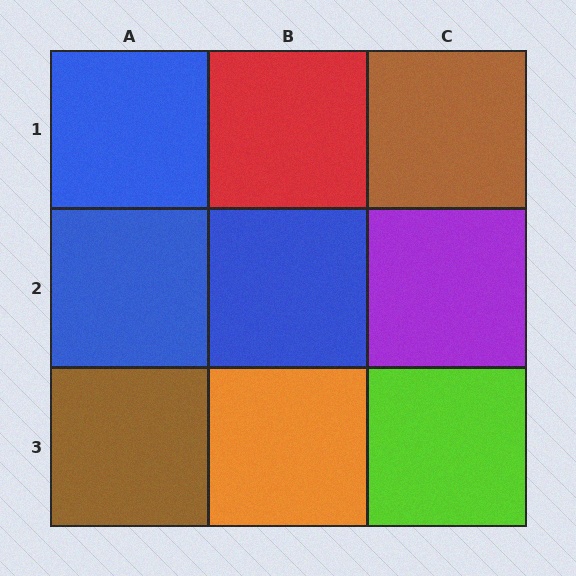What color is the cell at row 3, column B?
Orange.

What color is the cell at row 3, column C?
Lime.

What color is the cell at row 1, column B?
Red.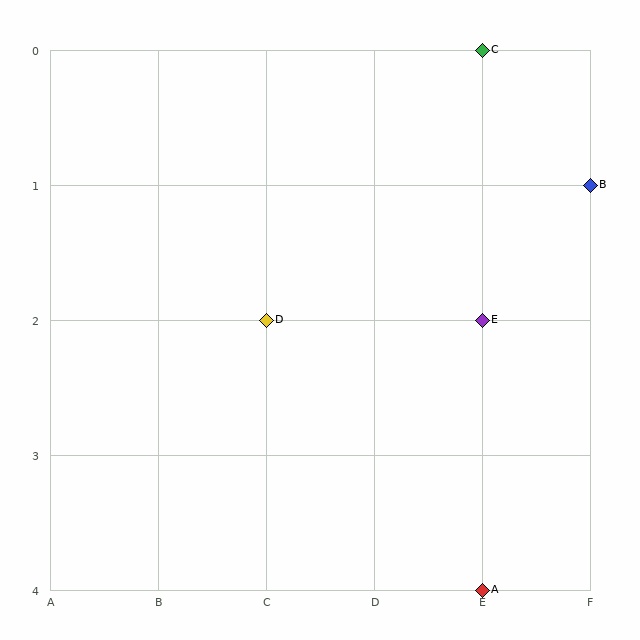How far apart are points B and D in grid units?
Points B and D are 3 columns and 1 row apart (about 3.2 grid units diagonally).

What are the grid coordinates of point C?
Point C is at grid coordinates (E, 0).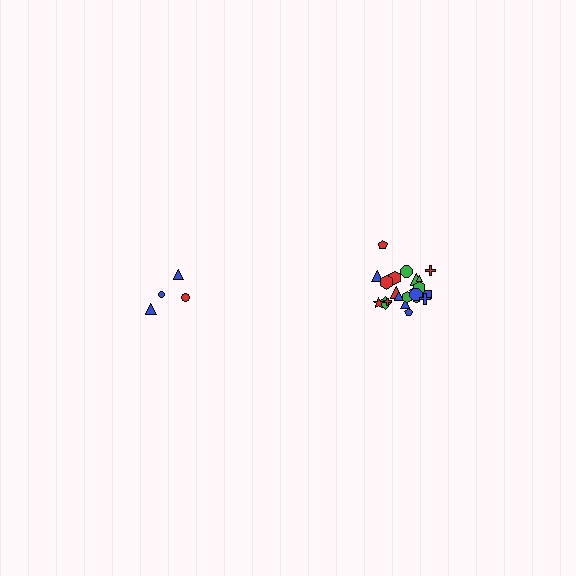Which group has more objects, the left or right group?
The right group.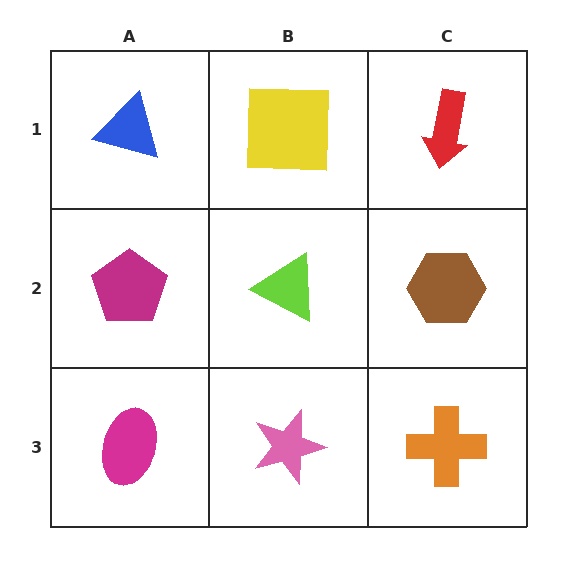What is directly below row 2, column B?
A pink star.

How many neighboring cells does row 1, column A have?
2.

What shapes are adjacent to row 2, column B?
A yellow square (row 1, column B), a pink star (row 3, column B), a magenta pentagon (row 2, column A), a brown hexagon (row 2, column C).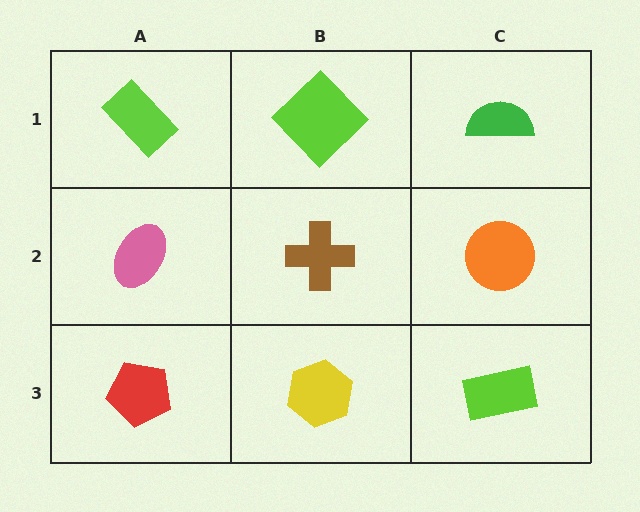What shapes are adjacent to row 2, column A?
A lime rectangle (row 1, column A), a red pentagon (row 3, column A), a brown cross (row 2, column B).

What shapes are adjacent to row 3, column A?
A pink ellipse (row 2, column A), a yellow hexagon (row 3, column B).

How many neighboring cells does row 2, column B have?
4.